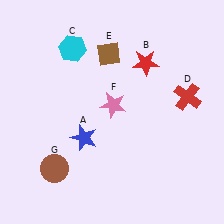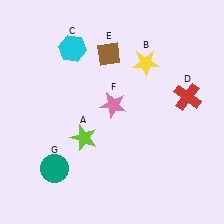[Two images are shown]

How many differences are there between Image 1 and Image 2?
There are 3 differences between the two images.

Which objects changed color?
A changed from blue to lime. B changed from red to yellow. G changed from brown to teal.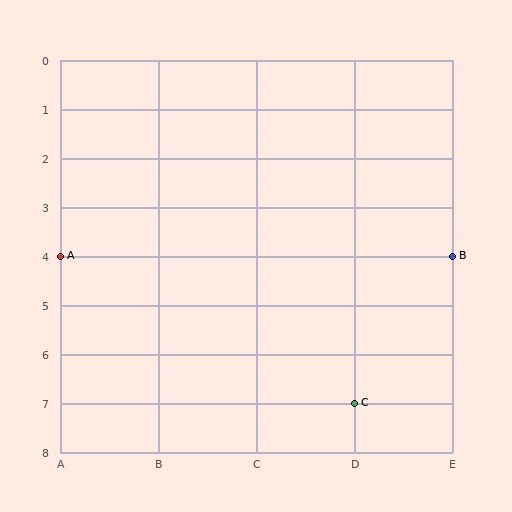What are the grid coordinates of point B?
Point B is at grid coordinates (E, 4).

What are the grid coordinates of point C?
Point C is at grid coordinates (D, 7).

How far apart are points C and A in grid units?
Points C and A are 3 columns and 3 rows apart (about 4.2 grid units diagonally).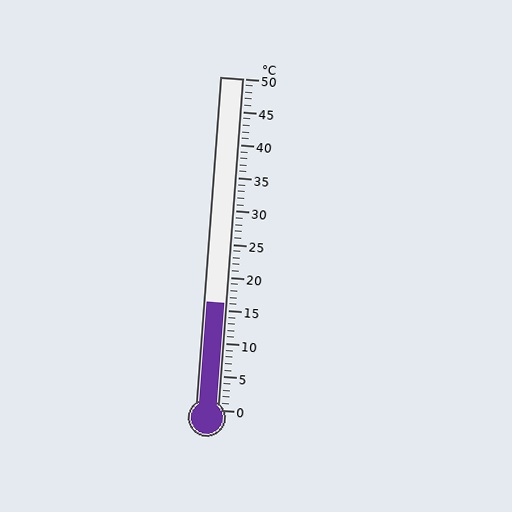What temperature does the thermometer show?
The thermometer shows approximately 16°C.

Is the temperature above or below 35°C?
The temperature is below 35°C.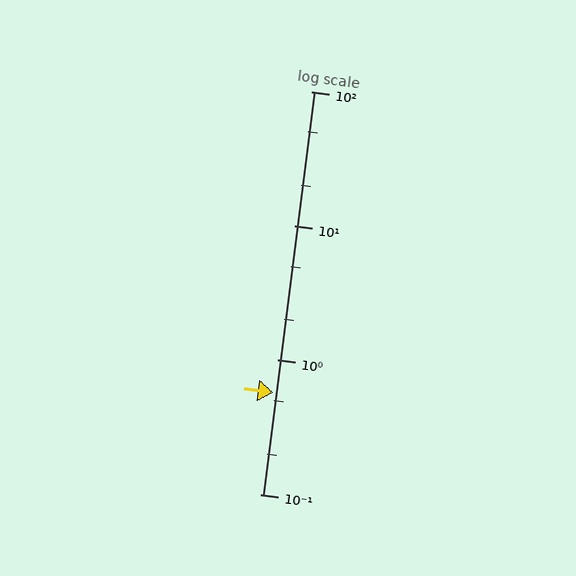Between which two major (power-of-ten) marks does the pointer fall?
The pointer is between 0.1 and 1.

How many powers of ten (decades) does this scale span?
The scale spans 3 decades, from 0.1 to 100.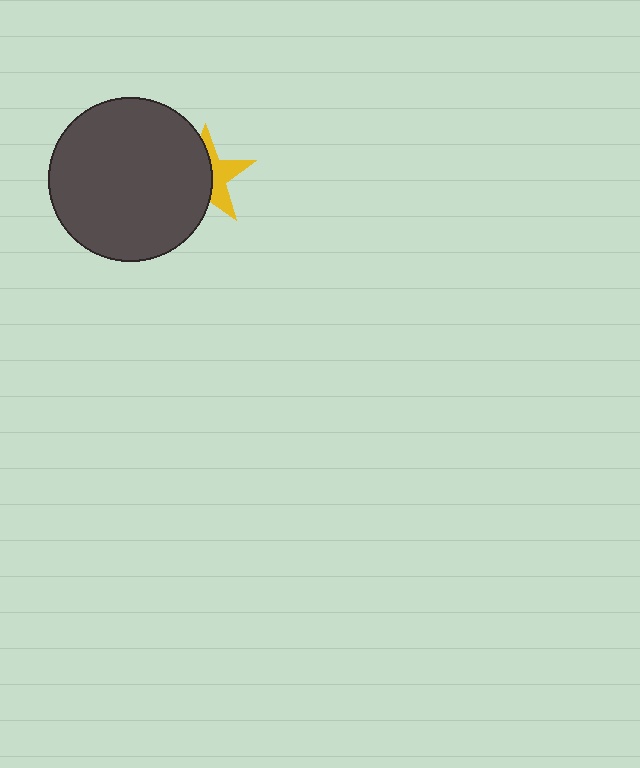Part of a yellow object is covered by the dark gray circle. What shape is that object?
It is a star.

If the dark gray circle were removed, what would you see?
You would see the complete yellow star.